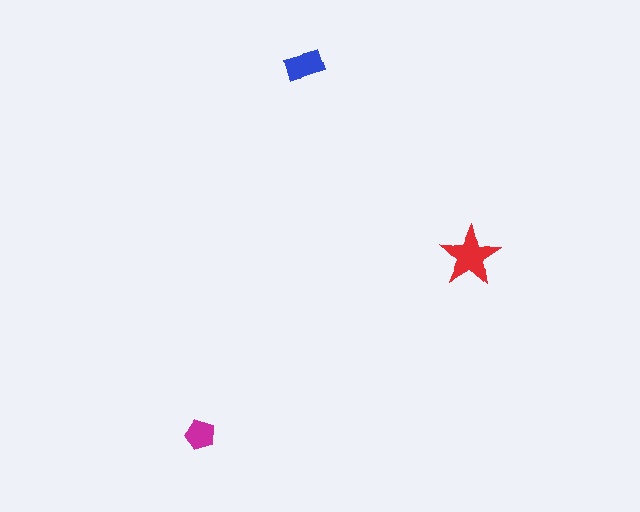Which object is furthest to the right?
The red star is rightmost.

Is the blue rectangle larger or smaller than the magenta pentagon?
Larger.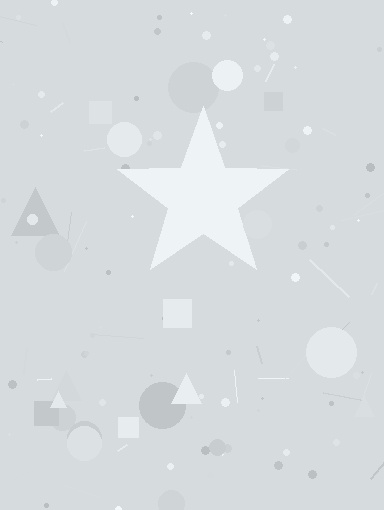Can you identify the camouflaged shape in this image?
The camouflaged shape is a star.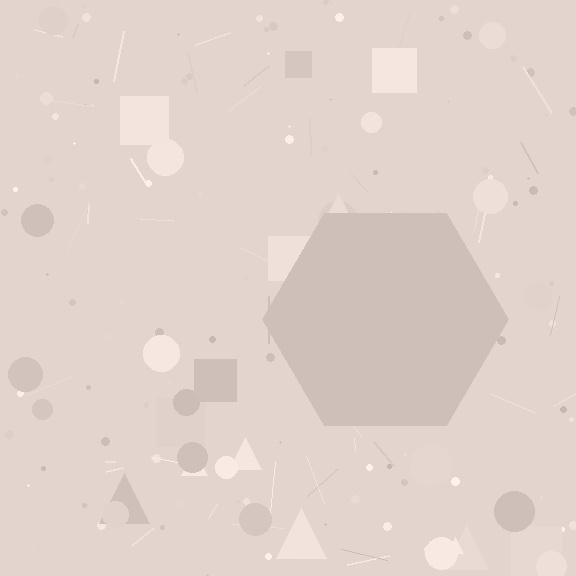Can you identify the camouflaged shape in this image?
The camouflaged shape is a hexagon.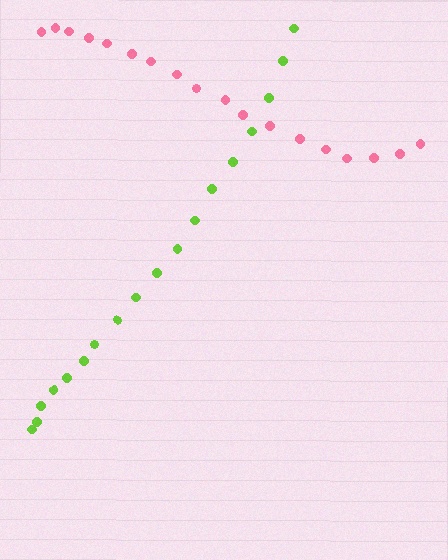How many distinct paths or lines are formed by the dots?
There are 2 distinct paths.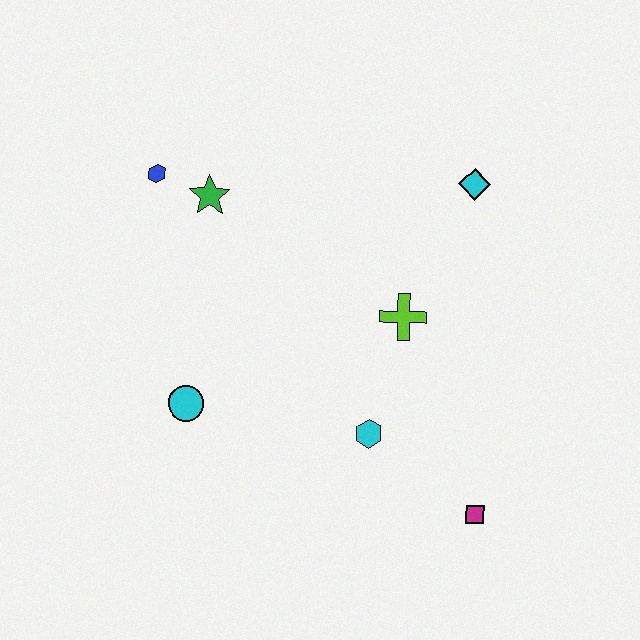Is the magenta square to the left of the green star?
No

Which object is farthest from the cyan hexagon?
The blue hexagon is farthest from the cyan hexagon.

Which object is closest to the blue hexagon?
The green star is closest to the blue hexagon.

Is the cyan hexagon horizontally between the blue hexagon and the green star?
No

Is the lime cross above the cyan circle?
Yes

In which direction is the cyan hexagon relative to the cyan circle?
The cyan hexagon is to the right of the cyan circle.